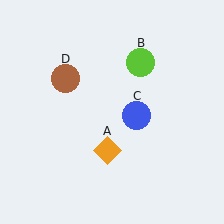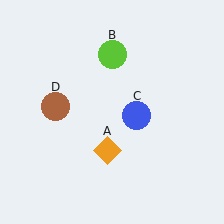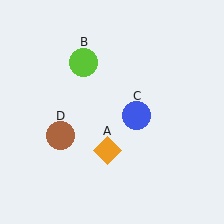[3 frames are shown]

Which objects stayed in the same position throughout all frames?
Orange diamond (object A) and blue circle (object C) remained stationary.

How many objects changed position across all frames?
2 objects changed position: lime circle (object B), brown circle (object D).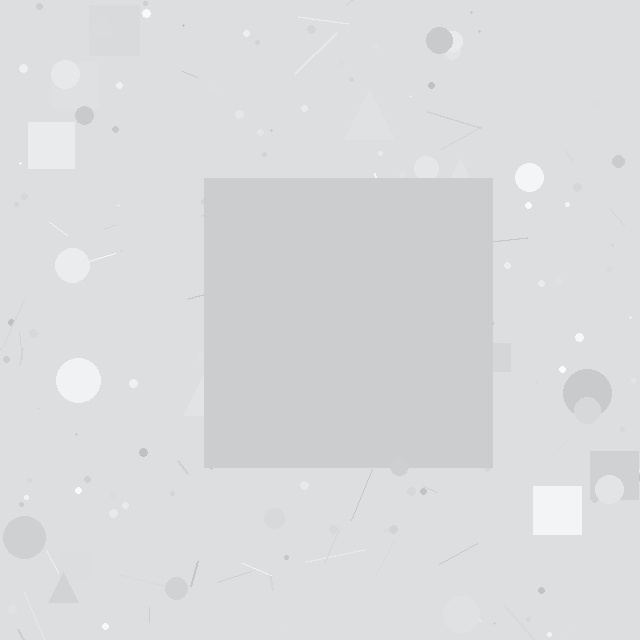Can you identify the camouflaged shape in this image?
The camouflaged shape is a square.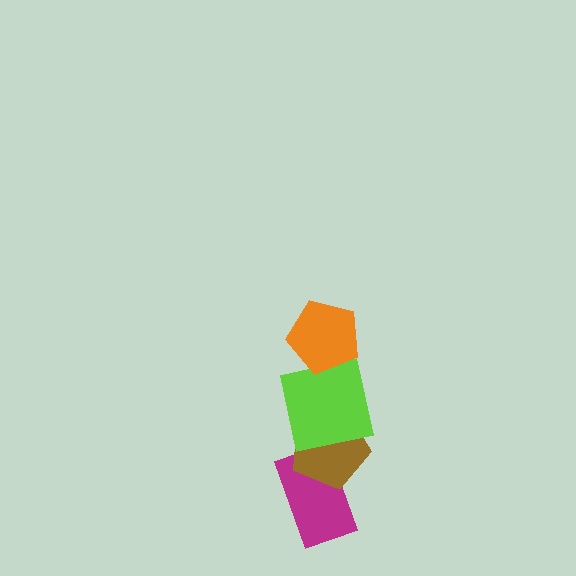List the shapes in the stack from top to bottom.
From top to bottom: the orange pentagon, the lime square, the brown pentagon, the magenta rectangle.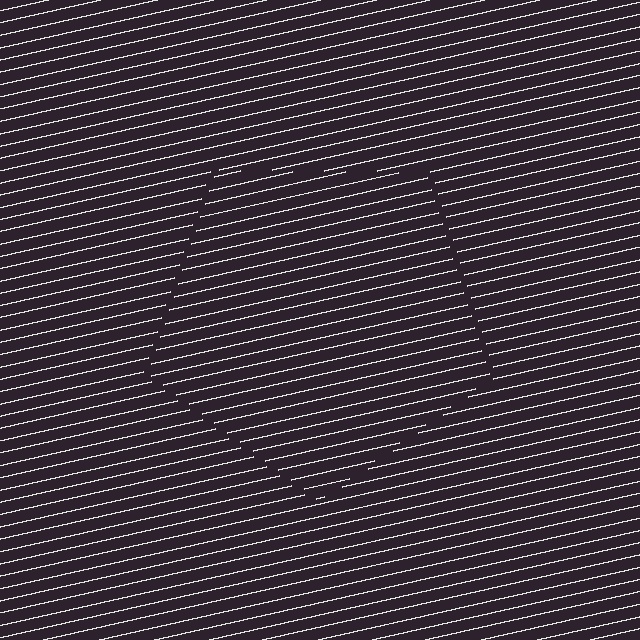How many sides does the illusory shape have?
5 sides — the line-ends trace a pentagon.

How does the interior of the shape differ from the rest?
The interior of the shape contains the same grating, shifted by half a period — the contour is defined by the phase discontinuity where line-ends from the inner and outer gratings abut.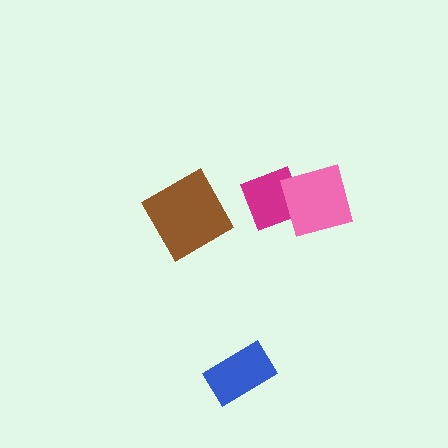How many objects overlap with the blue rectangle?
0 objects overlap with the blue rectangle.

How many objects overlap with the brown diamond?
0 objects overlap with the brown diamond.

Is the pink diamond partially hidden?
No, no other shape covers it.